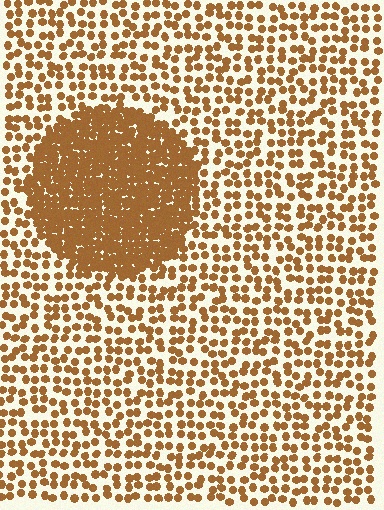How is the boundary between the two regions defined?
The boundary is defined by a change in element density (approximately 2.7x ratio). All elements are the same color, size, and shape.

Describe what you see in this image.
The image contains small brown elements arranged at two different densities. A circle-shaped region is visible where the elements are more densely packed than the surrounding area.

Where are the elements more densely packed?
The elements are more densely packed inside the circle boundary.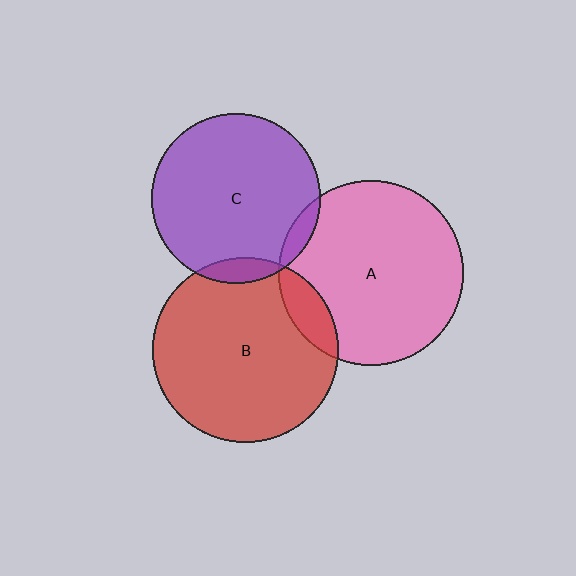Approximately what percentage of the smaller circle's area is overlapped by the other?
Approximately 5%.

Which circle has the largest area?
Circle B (red).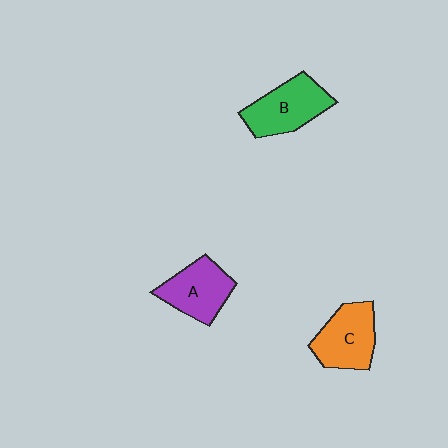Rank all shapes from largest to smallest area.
From largest to smallest: B (green), C (orange), A (purple).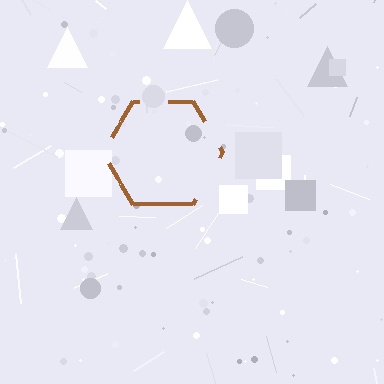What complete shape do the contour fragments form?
The contour fragments form a hexagon.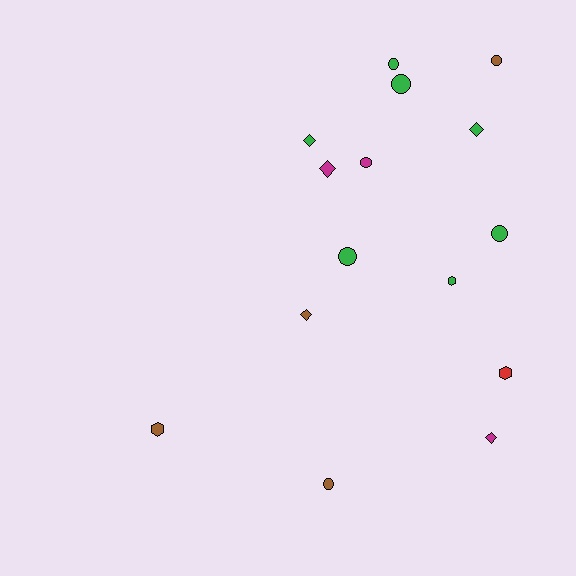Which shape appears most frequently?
Circle, with 7 objects.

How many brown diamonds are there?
There is 1 brown diamond.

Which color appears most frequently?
Green, with 7 objects.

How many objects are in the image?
There are 15 objects.